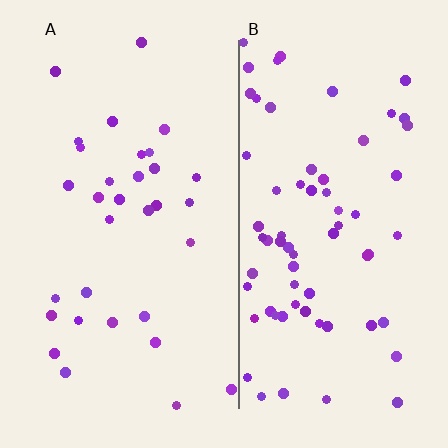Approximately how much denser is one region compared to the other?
Approximately 2.1× — region B over region A.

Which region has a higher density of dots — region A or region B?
B (the right).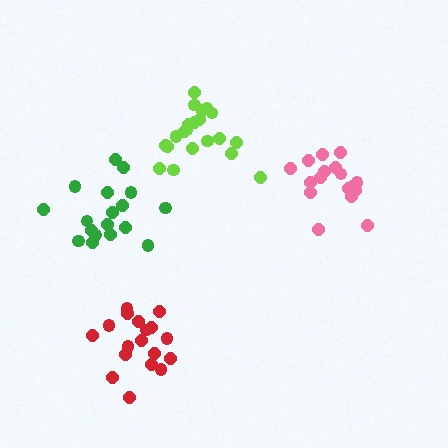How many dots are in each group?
Group 1: 21 dots, Group 2: 18 dots, Group 3: 18 dots, Group 4: 17 dots (74 total).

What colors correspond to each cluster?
The clusters are colored: lime, green, red, pink.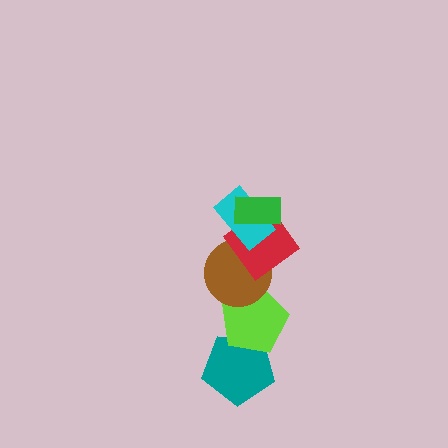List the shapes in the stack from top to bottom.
From top to bottom: the green rectangle, the cyan rectangle, the red diamond, the brown circle, the lime pentagon, the teal pentagon.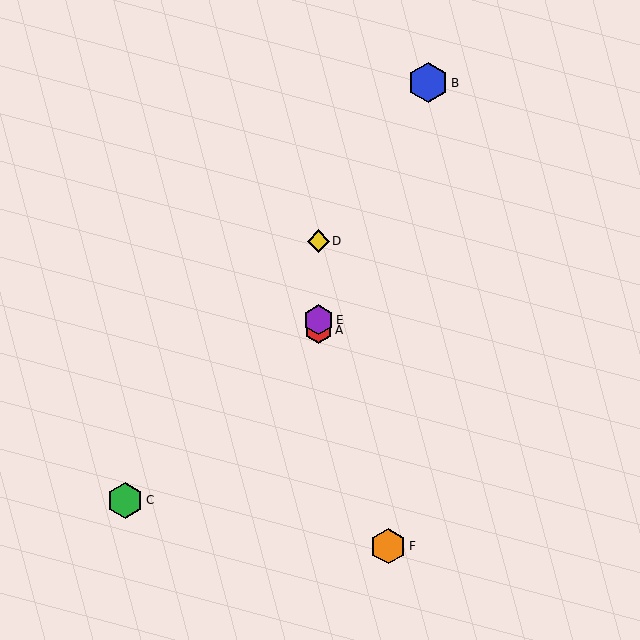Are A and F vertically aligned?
No, A is at x≈318 and F is at x≈388.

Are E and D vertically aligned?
Yes, both are at x≈318.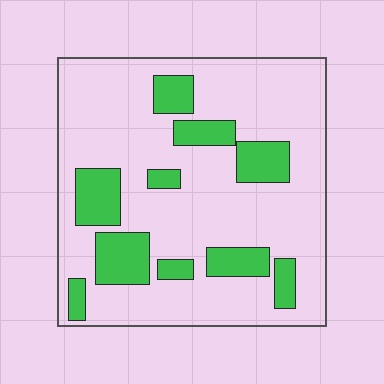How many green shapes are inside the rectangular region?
10.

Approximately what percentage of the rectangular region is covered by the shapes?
Approximately 20%.